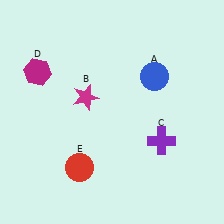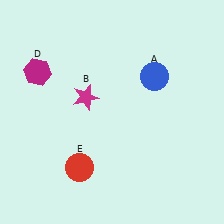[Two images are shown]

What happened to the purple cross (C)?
The purple cross (C) was removed in Image 2. It was in the bottom-right area of Image 1.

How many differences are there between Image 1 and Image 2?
There is 1 difference between the two images.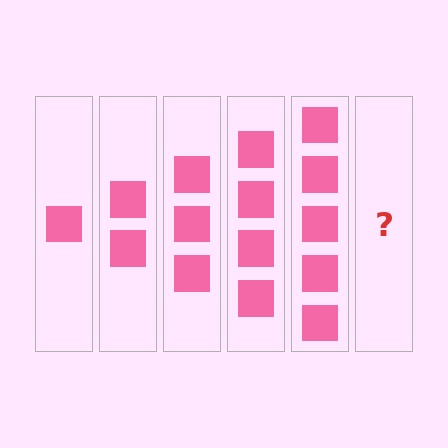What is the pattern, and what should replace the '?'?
The pattern is that each step adds one more square. The '?' should be 6 squares.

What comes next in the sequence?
The next element should be 6 squares.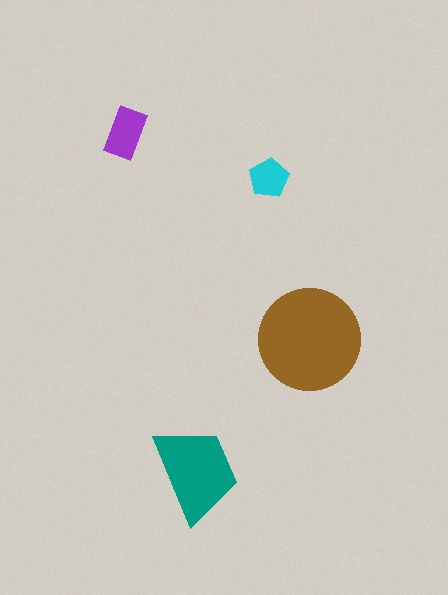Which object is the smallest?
The cyan pentagon.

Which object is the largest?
The brown circle.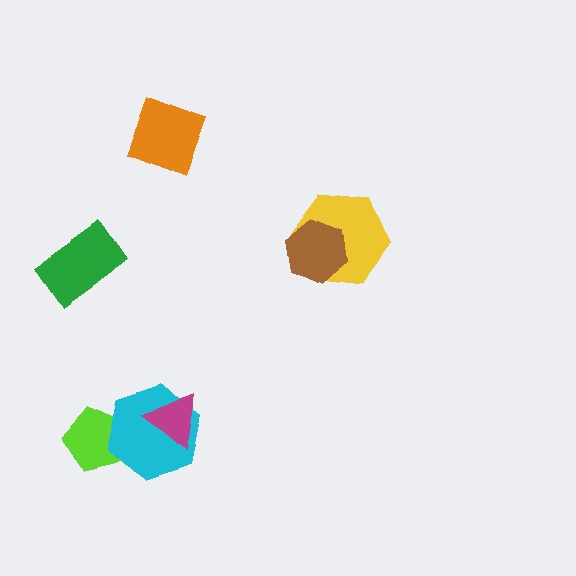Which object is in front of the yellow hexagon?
The brown hexagon is in front of the yellow hexagon.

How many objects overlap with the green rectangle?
0 objects overlap with the green rectangle.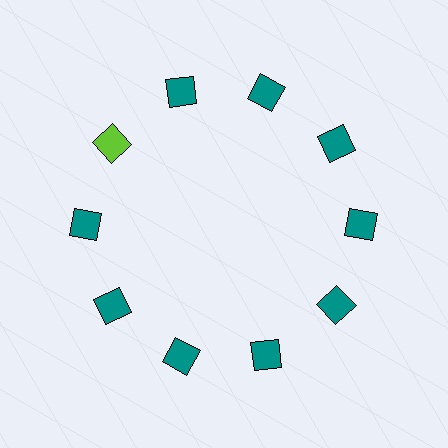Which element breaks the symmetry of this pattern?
The lime square at roughly the 10 o'clock position breaks the symmetry. All other shapes are teal squares.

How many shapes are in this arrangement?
There are 10 shapes arranged in a ring pattern.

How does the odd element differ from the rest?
It has a different color: lime instead of teal.